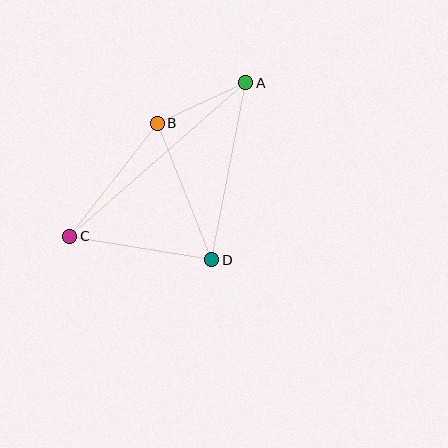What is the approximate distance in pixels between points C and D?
The distance between C and D is approximately 144 pixels.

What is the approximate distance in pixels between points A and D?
The distance between A and D is approximately 180 pixels.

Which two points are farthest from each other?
Points A and C are farthest from each other.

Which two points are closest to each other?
Points A and B are closest to each other.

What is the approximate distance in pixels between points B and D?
The distance between B and D is approximately 147 pixels.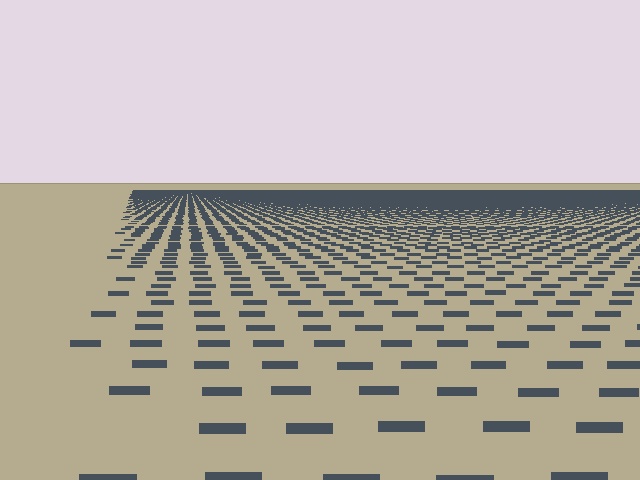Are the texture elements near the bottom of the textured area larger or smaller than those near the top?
Larger. Near the bottom, elements are closer to the viewer and appear at a bigger on-screen size.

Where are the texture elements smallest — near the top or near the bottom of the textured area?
Near the top.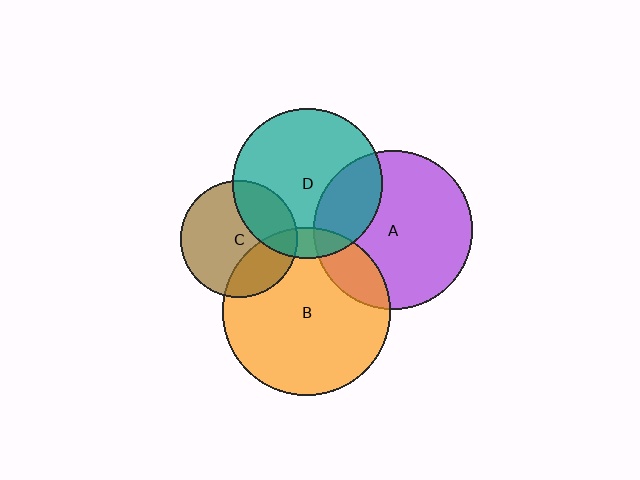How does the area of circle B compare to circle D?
Approximately 1.3 times.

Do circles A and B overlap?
Yes.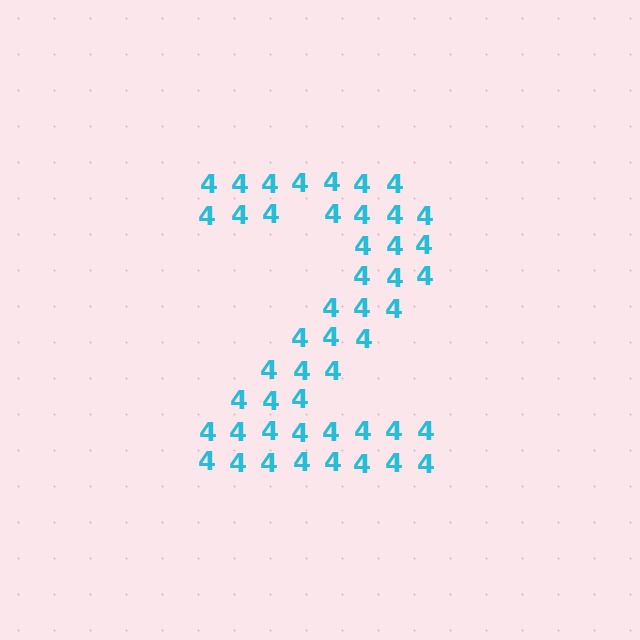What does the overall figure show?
The overall figure shows the digit 2.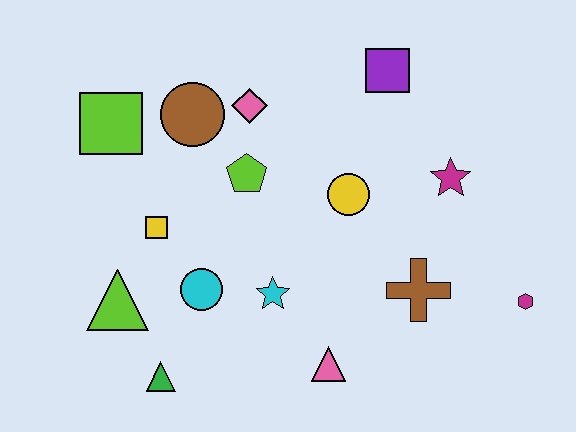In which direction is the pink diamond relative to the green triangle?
The pink diamond is above the green triangle.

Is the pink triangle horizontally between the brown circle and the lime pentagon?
No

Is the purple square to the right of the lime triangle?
Yes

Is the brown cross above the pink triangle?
Yes